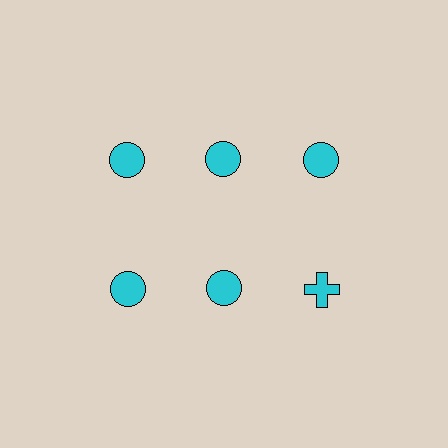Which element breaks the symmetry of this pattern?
The cyan cross in the second row, center column breaks the symmetry. All other shapes are cyan circles.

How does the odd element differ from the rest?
It has a different shape: cross instead of circle.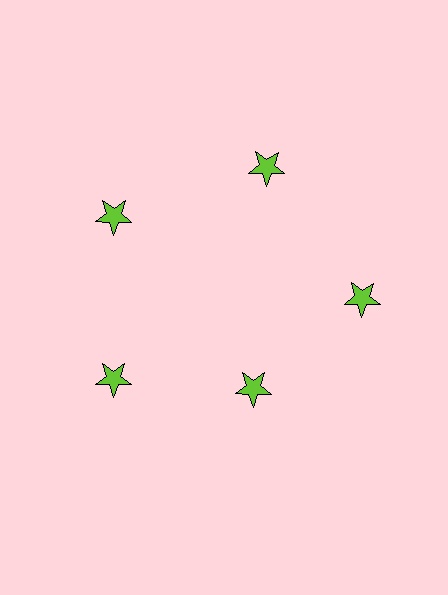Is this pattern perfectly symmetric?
No. The 5 lime stars are arranged in a ring, but one element near the 5 o'clock position is pulled inward toward the center, breaking the 5-fold rotational symmetry.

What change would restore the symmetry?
The symmetry would be restored by moving it outward, back onto the ring so that all 5 stars sit at equal angles and equal distance from the center.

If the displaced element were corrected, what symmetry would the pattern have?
It would have 5-fold rotational symmetry — the pattern would map onto itself every 72 degrees.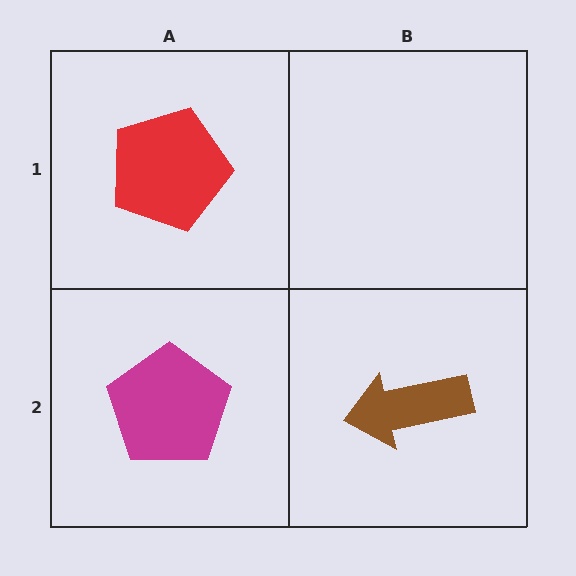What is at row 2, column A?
A magenta pentagon.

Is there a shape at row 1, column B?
No, that cell is empty.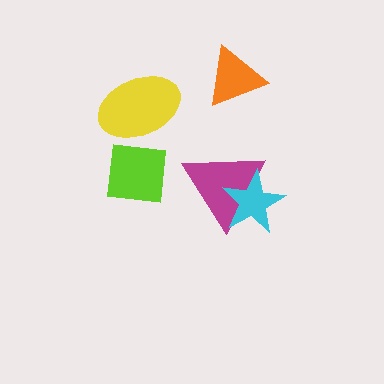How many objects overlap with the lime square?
0 objects overlap with the lime square.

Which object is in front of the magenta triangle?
The cyan star is in front of the magenta triangle.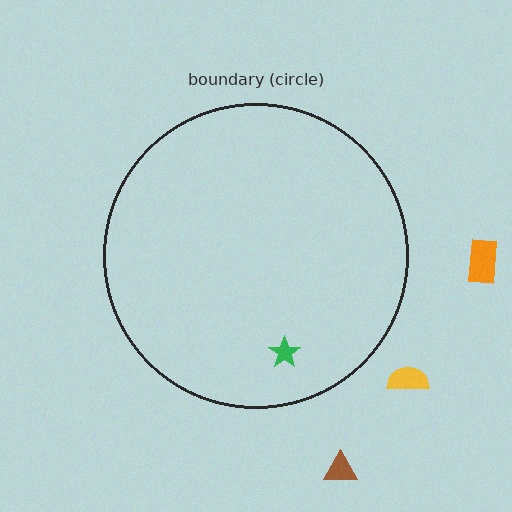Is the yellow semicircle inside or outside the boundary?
Outside.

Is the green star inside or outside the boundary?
Inside.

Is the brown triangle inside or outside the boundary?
Outside.